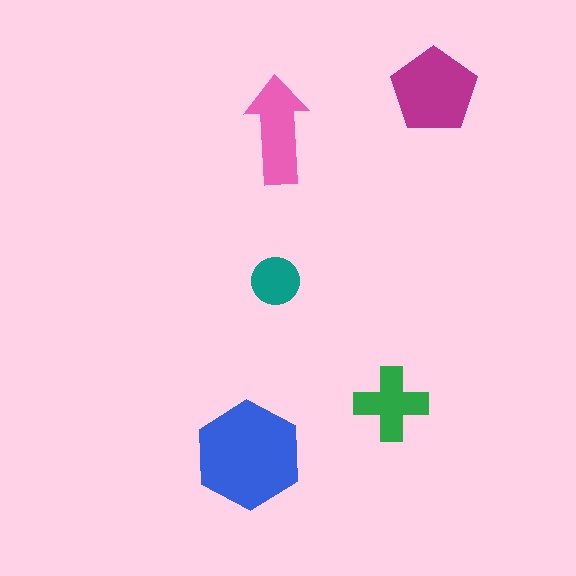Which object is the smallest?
The teal circle.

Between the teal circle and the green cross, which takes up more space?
The green cross.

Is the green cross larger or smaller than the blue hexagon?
Smaller.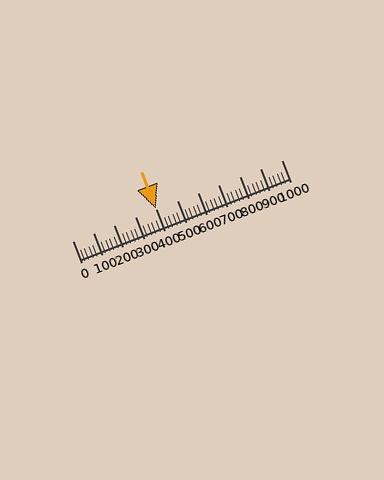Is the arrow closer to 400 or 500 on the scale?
The arrow is closer to 400.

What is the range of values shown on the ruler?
The ruler shows values from 0 to 1000.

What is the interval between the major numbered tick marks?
The major tick marks are spaced 100 units apart.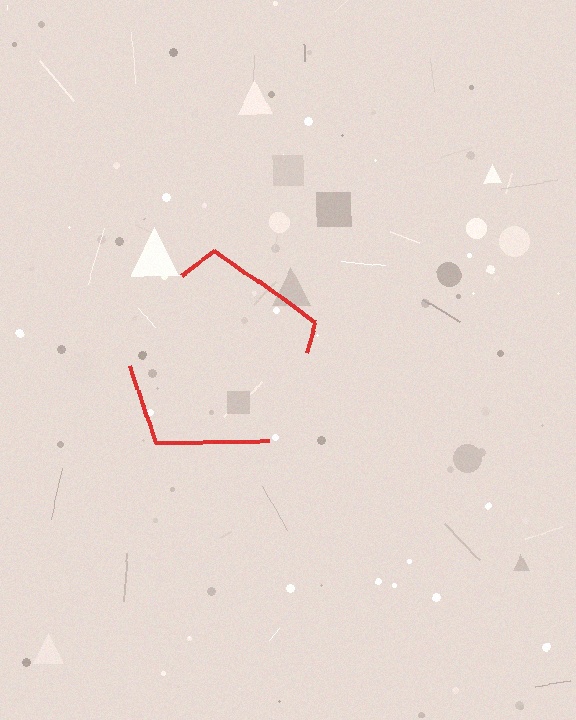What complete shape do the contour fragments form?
The contour fragments form a pentagon.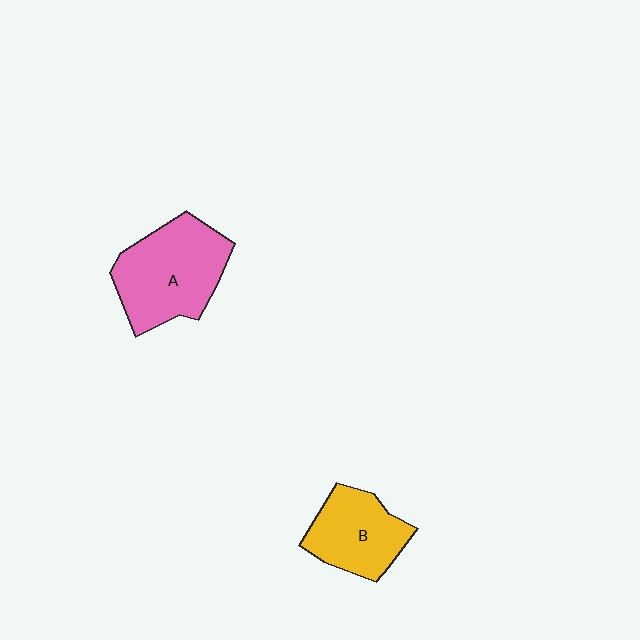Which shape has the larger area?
Shape A (pink).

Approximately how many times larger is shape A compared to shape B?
Approximately 1.4 times.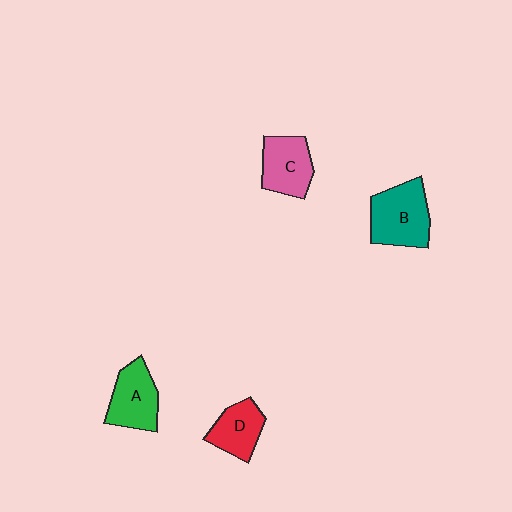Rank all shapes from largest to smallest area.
From largest to smallest: B (teal), A (green), C (pink), D (red).